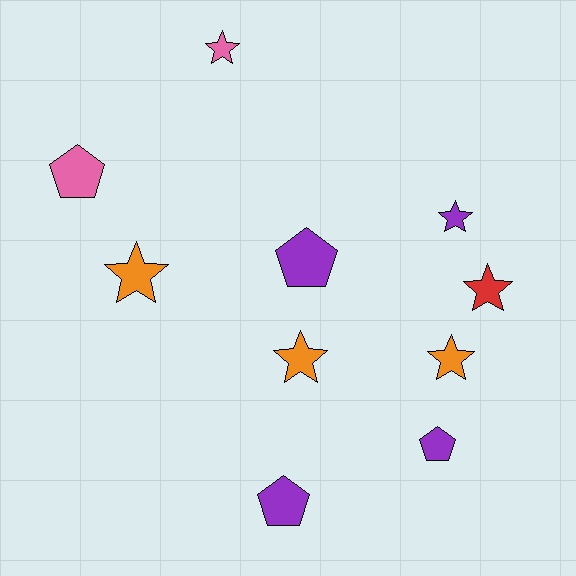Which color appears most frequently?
Purple, with 4 objects.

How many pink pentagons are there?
There is 1 pink pentagon.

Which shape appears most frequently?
Star, with 6 objects.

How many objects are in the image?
There are 10 objects.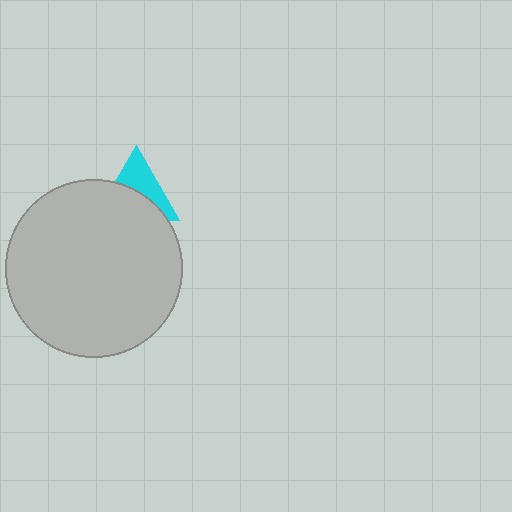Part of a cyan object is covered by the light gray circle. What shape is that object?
It is a triangle.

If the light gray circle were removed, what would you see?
You would see the complete cyan triangle.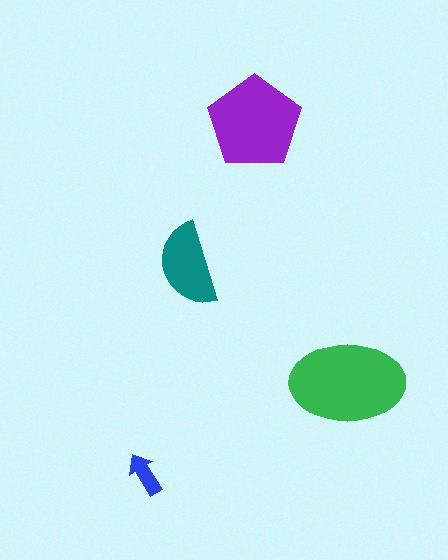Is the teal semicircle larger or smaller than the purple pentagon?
Smaller.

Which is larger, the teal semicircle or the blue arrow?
The teal semicircle.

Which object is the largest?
The green ellipse.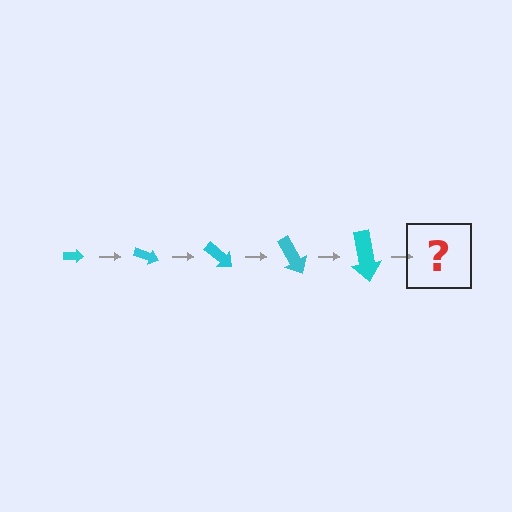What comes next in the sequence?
The next element should be an arrow, larger than the previous one and rotated 100 degrees from the start.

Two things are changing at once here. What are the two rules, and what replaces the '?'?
The two rules are that the arrow grows larger each step and it rotates 20 degrees each step. The '?' should be an arrow, larger than the previous one and rotated 100 degrees from the start.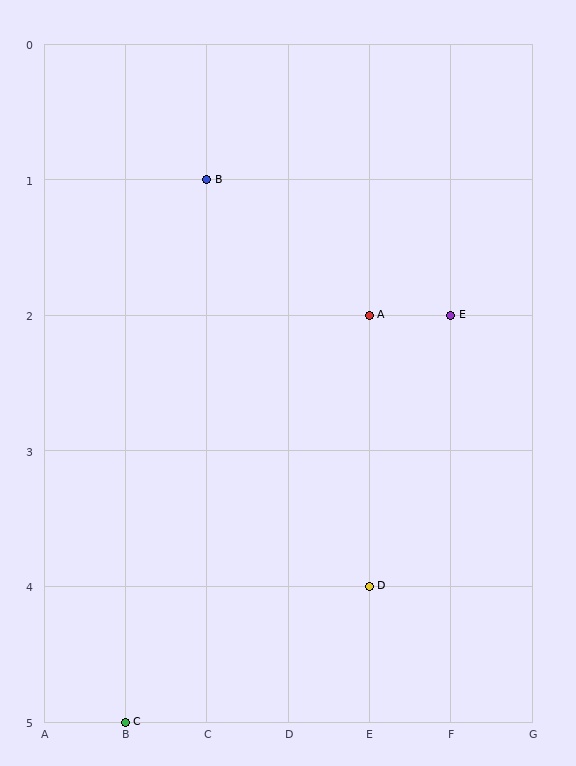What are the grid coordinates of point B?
Point B is at grid coordinates (C, 1).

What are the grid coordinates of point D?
Point D is at grid coordinates (E, 4).